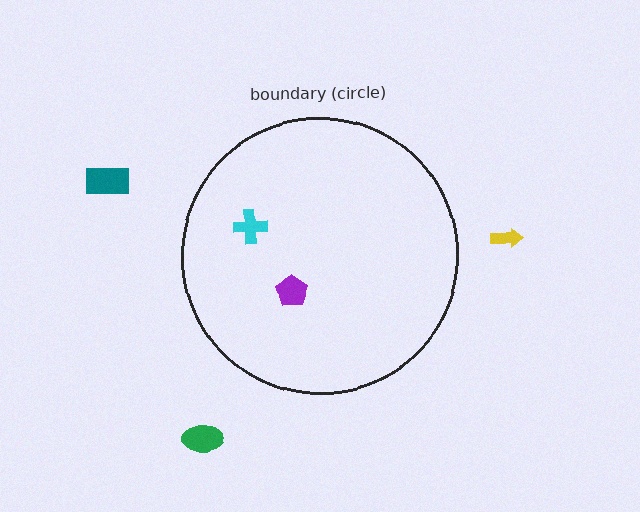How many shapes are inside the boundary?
2 inside, 3 outside.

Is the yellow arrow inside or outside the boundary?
Outside.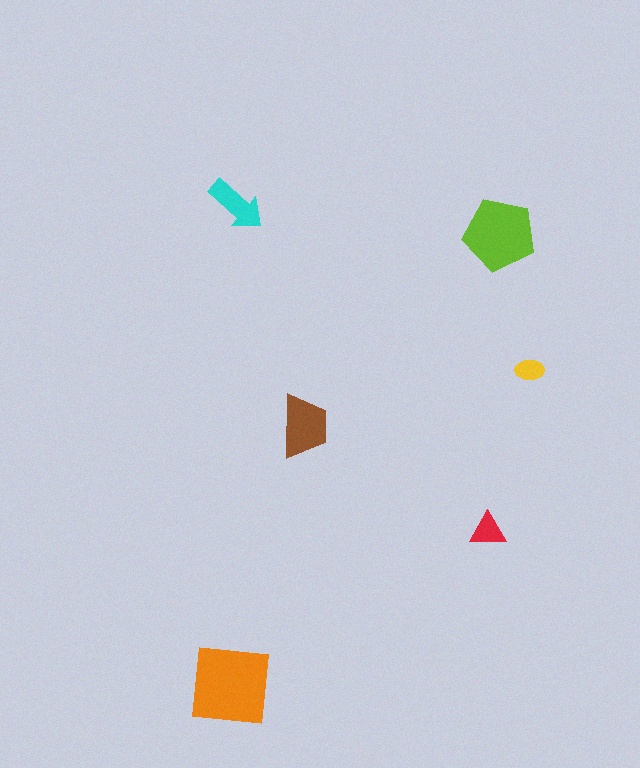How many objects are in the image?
There are 6 objects in the image.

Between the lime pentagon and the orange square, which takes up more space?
The orange square.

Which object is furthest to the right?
The yellow ellipse is rightmost.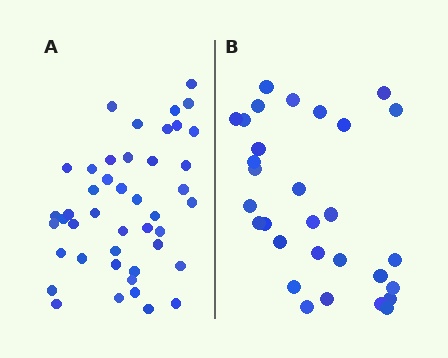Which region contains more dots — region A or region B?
Region A (the left region) has more dots.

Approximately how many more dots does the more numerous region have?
Region A has approximately 15 more dots than region B.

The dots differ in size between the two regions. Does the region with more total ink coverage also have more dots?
No. Region B has more total ink coverage because its dots are larger, but region A actually contains more individual dots. Total area can be misleading — the number of items is what matters here.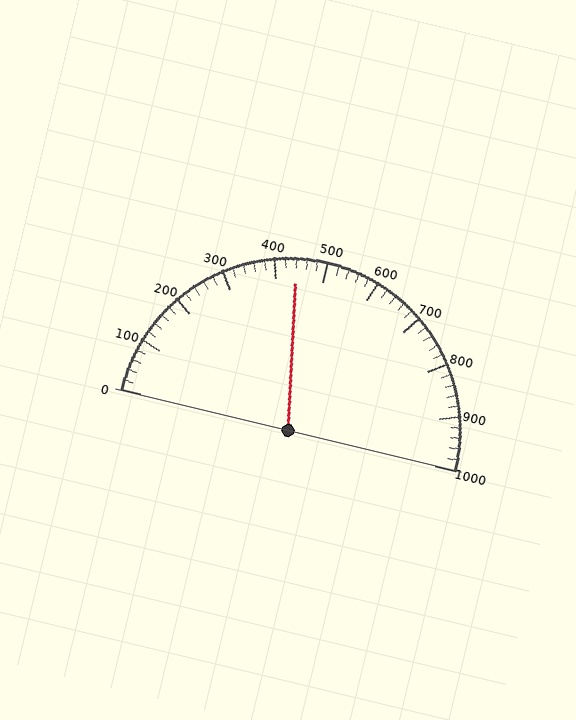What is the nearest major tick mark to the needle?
The nearest major tick mark is 400.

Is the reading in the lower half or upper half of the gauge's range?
The reading is in the lower half of the range (0 to 1000).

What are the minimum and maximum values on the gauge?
The gauge ranges from 0 to 1000.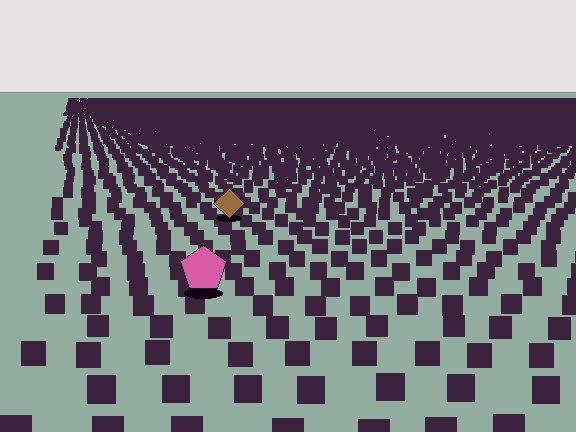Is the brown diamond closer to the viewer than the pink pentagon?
No. The pink pentagon is closer — you can tell from the texture gradient: the ground texture is coarser near it.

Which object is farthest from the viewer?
The brown diamond is farthest from the viewer. It appears smaller and the ground texture around it is denser.